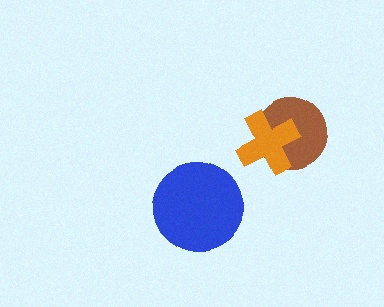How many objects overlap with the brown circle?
1 object overlaps with the brown circle.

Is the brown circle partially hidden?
Yes, it is partially covered by another shape.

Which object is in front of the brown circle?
The orange cross is in front of the brown circle.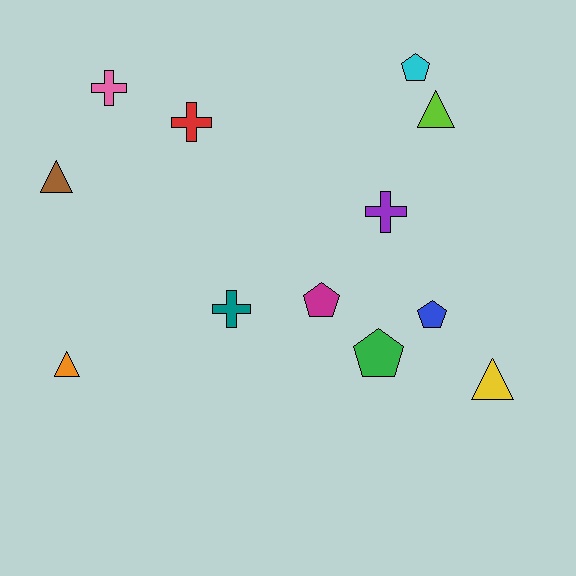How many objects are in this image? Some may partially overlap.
There are 12 objects.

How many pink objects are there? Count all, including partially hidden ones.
There is 1 pink object.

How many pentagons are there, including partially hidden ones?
There are 4 pentagons.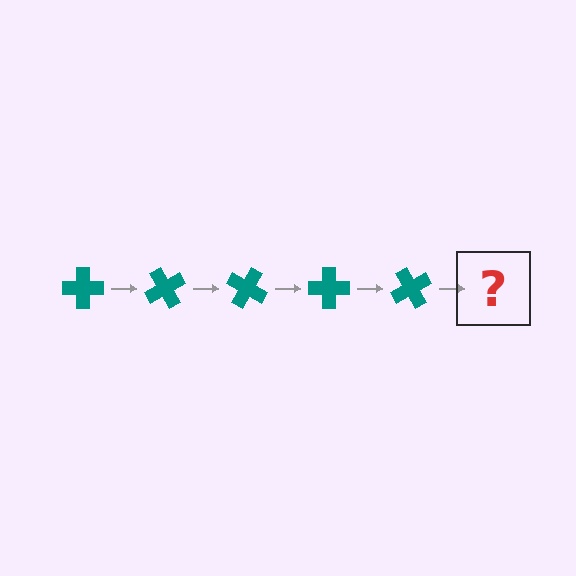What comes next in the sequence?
The next element should be a teal cross rotated 300 degrees.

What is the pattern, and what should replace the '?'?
The pattern is that the cross rotates 60 degrees each step. The '?' should be a teal cross rotated 300 degrees.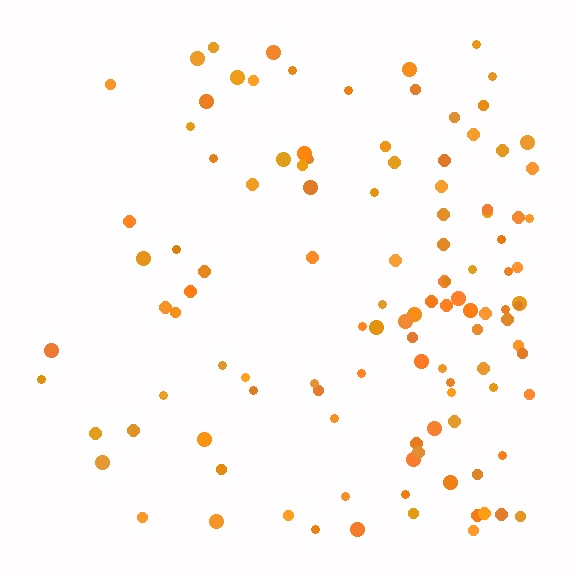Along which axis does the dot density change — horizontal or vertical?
Horizontal.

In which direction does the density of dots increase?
From left to right, with the right side densest.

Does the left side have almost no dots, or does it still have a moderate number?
Still a moderate number, just noticeably fewer than the right.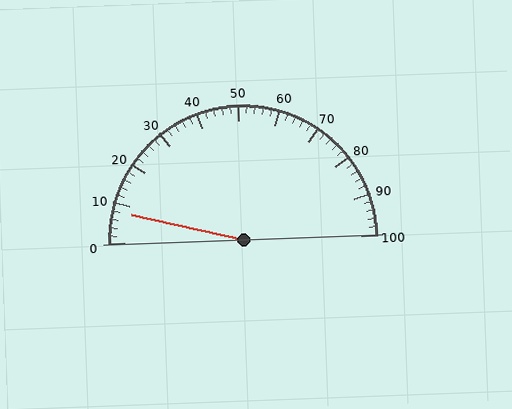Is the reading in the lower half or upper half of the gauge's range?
The reading is in the lower half of the range (0 to 100).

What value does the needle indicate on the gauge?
The needle indicates approximately 8.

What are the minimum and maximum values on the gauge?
The gauge ranges from 0 to 100.